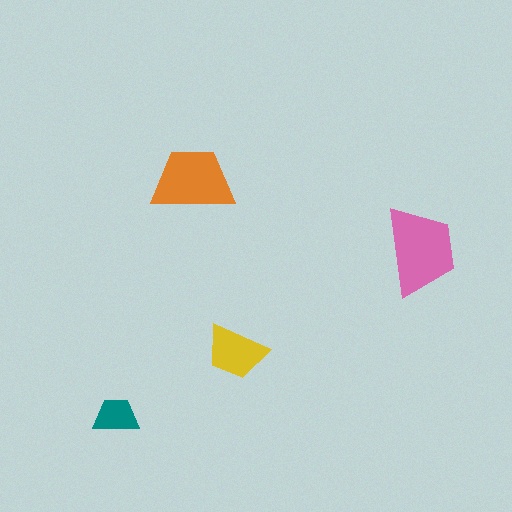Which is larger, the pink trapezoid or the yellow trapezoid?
The pink one.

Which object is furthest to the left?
The teal trapezoid is leftmost.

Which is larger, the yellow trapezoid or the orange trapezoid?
The orange one.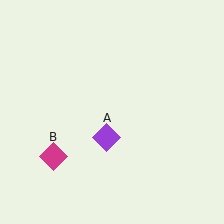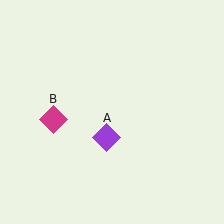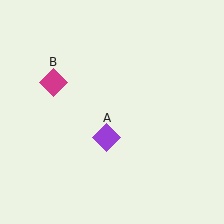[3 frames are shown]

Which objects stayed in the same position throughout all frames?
Purple diamond (object A) remained stationary.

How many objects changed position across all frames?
1 object changed position: magenta diamond (object B).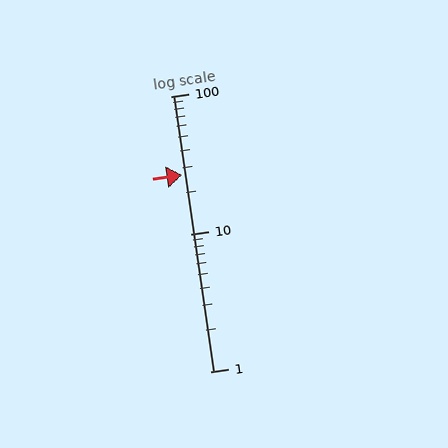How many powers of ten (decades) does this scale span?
The scale spans 2 decades, from 1 to 100.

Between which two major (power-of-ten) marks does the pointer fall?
The pointer is between 10 and 100.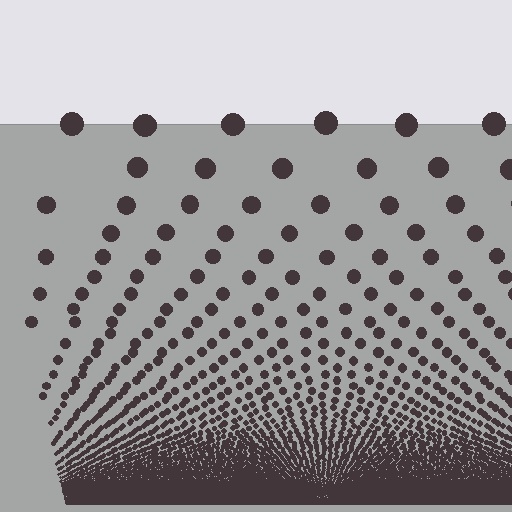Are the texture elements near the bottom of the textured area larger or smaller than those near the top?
Smaller. The gradient is inverted — elements near the bottom are smaller and denser.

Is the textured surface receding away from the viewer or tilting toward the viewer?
The surface appears to tilt toward the viewer. Texture elements get larger and sparser toward the top.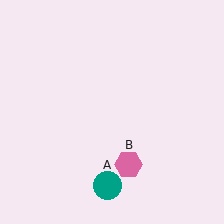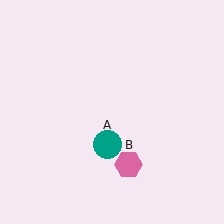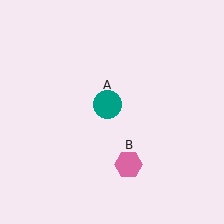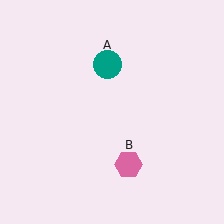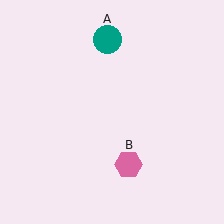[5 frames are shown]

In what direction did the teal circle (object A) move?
The teal circle (object A) moved up.